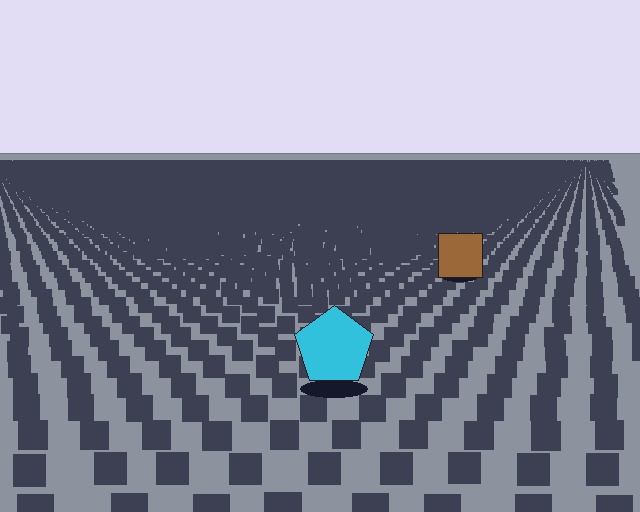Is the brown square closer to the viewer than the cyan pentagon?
No. The cyan pentagon is closer — you can tell from the texture gradient: the ground texture is coarser near it.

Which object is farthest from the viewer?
The brown square is farthest from the viewer. It appears smaller and the ground texture around it is denser.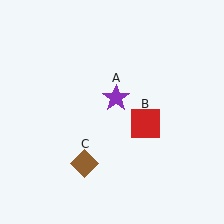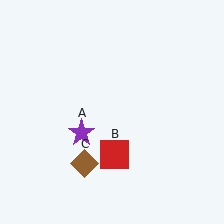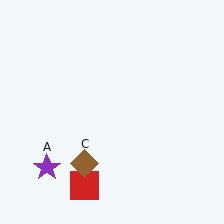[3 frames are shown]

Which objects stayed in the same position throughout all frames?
Brown diamond (object C) remained stationary.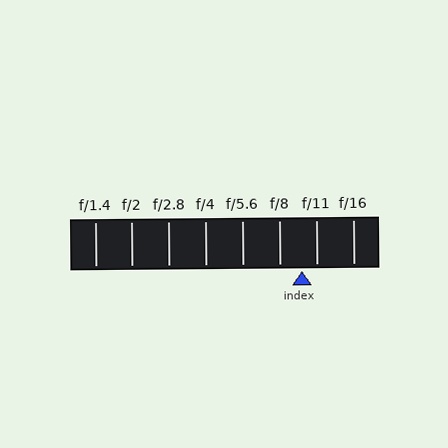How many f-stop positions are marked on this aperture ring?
There are 8 f-stop positions marked.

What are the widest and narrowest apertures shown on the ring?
The widest aperture shown is f/1.4 and the narrowest is f/16.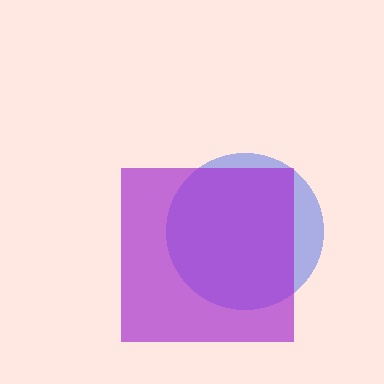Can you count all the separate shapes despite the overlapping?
Yes, there are 2 separate shapes.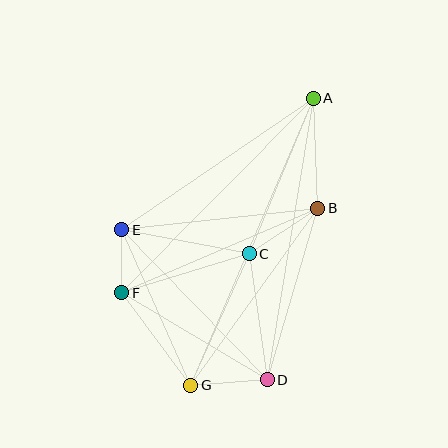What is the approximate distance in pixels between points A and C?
The distance between A and C is approximately 168 pixels.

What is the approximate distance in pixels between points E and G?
The distance between E and G is approximately 170 pixels.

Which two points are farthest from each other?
Points A and G are farthest from each other.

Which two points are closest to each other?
Points E and F are closest to each other.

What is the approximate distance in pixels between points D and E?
The distance between D and E is approximately 209 pixels.